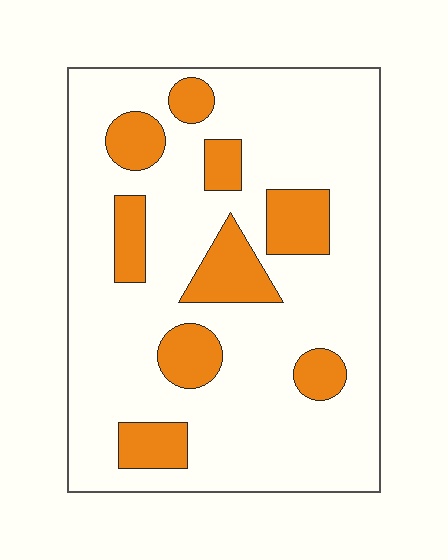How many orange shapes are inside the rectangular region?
9.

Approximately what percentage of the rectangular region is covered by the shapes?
Approximately 20%.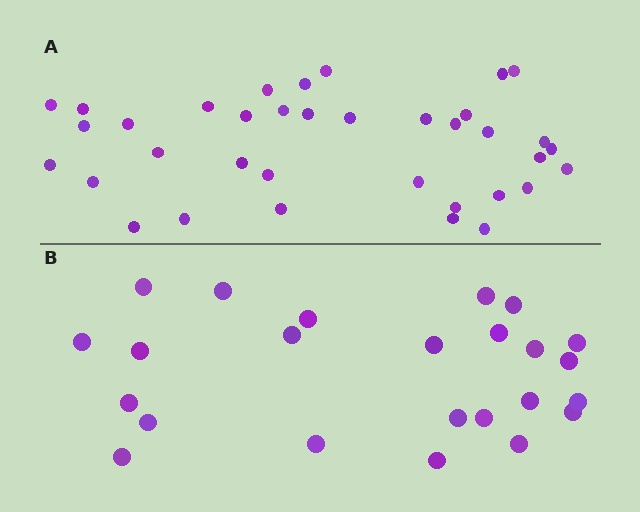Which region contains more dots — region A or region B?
Region A (the top region) has more dots.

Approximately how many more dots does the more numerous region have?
Region A has roughly 12 or so more dots than region B.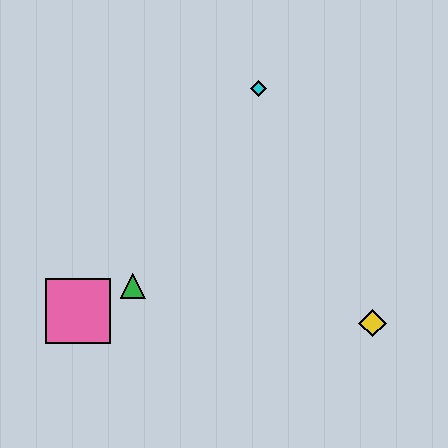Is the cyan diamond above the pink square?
Yes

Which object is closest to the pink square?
The green triangle is closest to the pink square.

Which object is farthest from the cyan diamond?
The pink square is farthest from the cyan diamond.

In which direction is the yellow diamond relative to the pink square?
The yellow diamond is to the right of the pink square.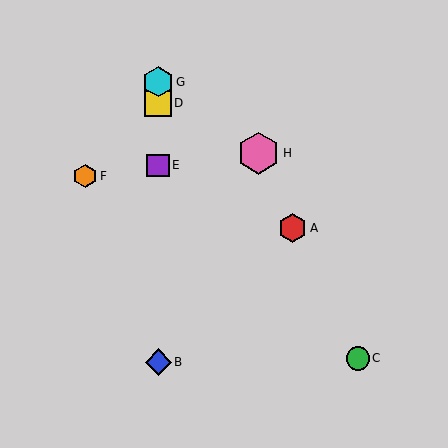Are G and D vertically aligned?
Yes, both are at x≈158.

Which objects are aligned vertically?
Objects B, D, E, G are aligned vertically.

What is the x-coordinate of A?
Object A is at x≈293.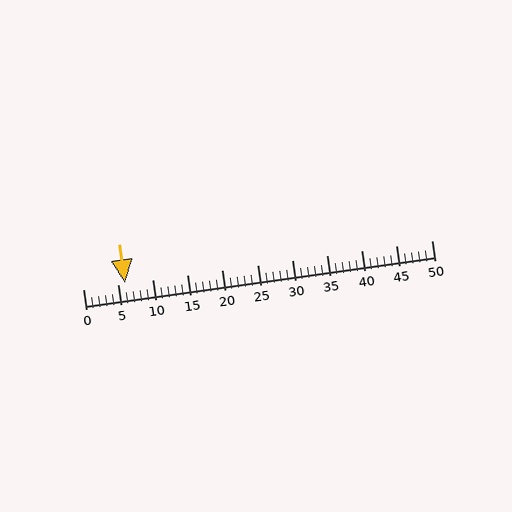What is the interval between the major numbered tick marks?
The major tick marks are spaced 5 units apart.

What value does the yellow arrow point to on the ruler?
The yellow arrow points to approximately 6.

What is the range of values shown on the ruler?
The ruler shows values from 0 to 50.